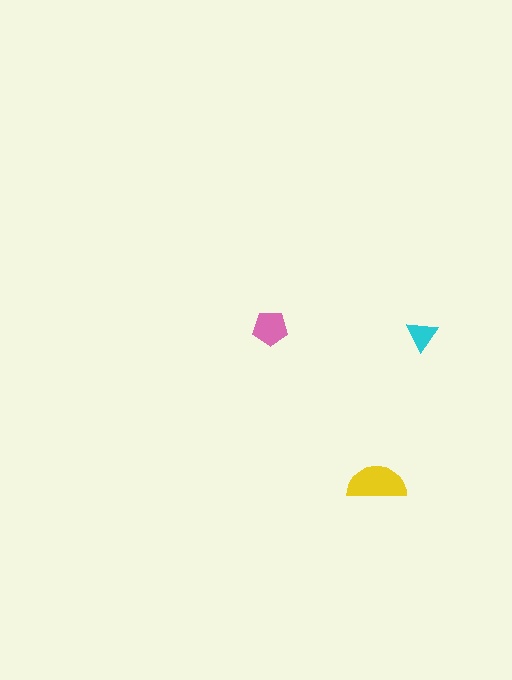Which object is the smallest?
The cyan triangle.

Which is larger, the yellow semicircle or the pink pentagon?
The yellow semicircle.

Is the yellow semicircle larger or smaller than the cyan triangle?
Larger.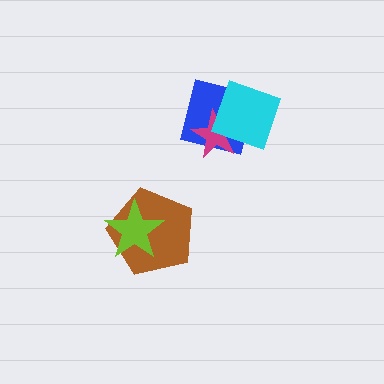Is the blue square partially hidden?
Yes, it is partially covered by another shape.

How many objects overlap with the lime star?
1 object overlaps with the lime star.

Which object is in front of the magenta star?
The cyan square is in front of the magenta star.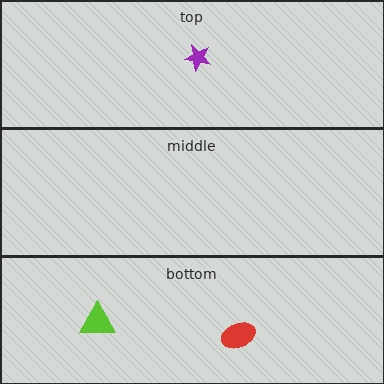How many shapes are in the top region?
1.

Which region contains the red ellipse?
The bottom region.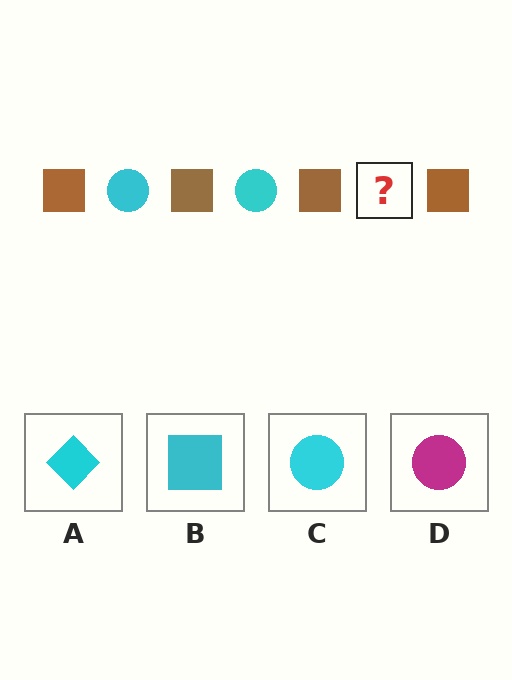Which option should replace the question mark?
Option C.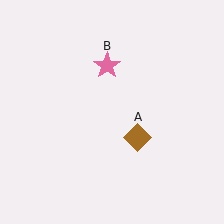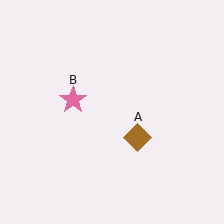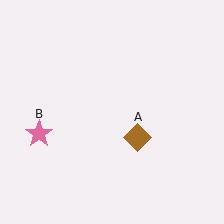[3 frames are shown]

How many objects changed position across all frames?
1 object changed position: pink star (object B).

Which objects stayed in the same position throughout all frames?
Brown diamond (object A) remained stationary.